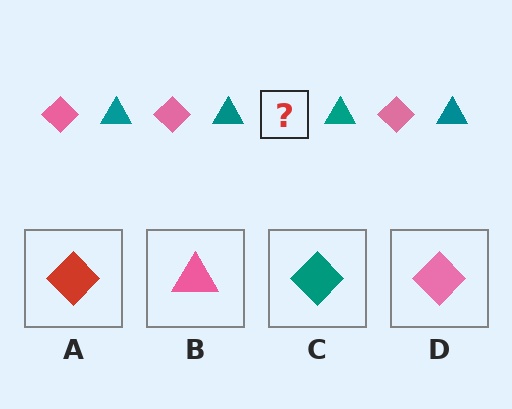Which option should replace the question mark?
Option D.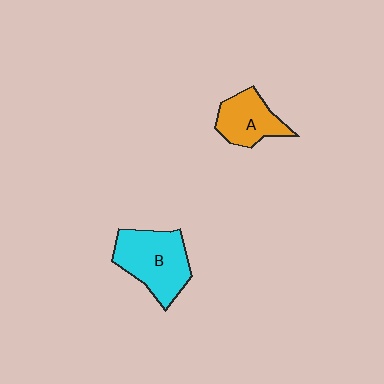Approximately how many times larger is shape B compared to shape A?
Approximately 1.5 times.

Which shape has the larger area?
Shape B (cyan).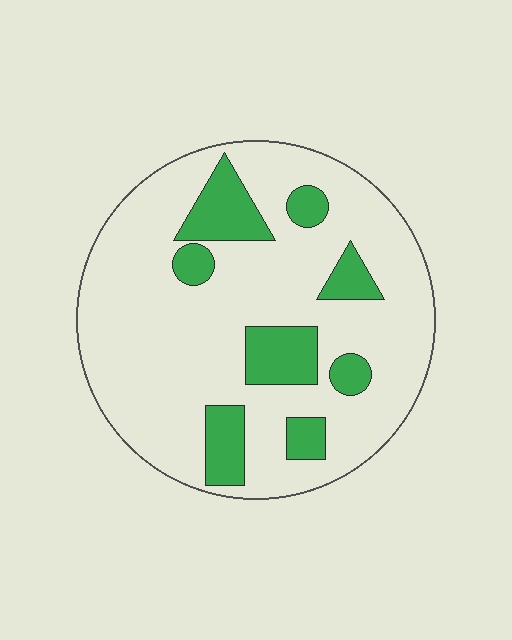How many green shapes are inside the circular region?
8.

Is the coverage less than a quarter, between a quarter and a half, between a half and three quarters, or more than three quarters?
Less than a quarter.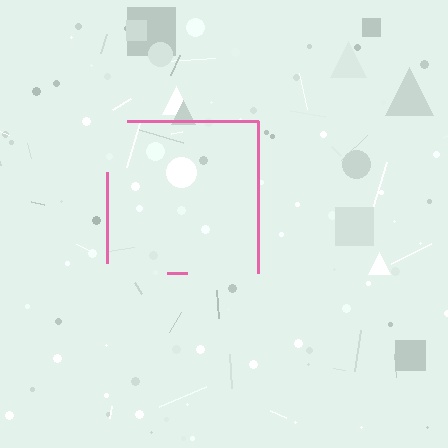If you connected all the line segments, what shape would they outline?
They would outline a square.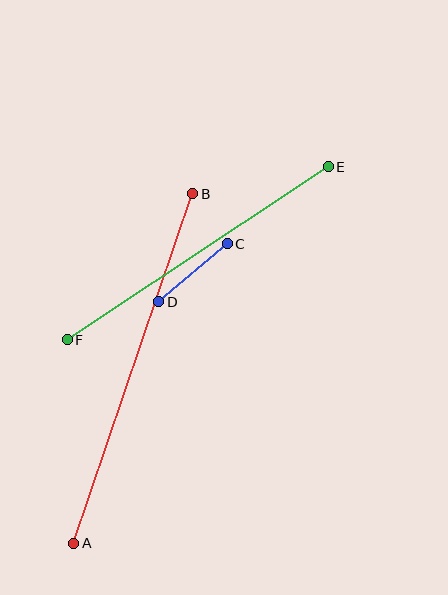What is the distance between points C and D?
The distance is approximately 90 pixels.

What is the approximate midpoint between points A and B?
The midpoint is at approximately (133, 368) pixels.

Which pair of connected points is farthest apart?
Points A and B are farthest apart.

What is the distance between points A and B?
The distance is approximately 369 pixels.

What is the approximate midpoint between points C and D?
The midpoint is at approximately (193, 273) pixels.